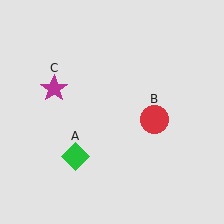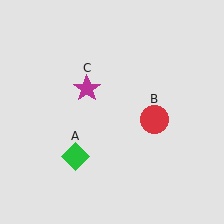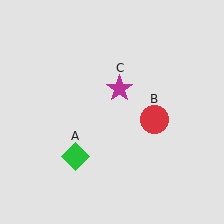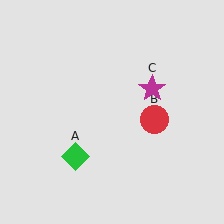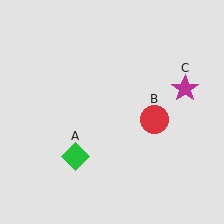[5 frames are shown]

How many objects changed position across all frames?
1 object changed position: magenta star (object C).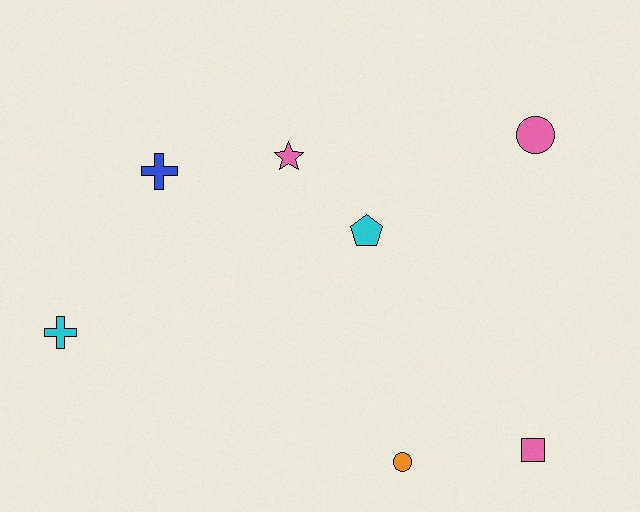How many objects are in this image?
There are 7 objects.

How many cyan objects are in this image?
There are 2 cyan objects.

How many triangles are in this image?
There are no triangles.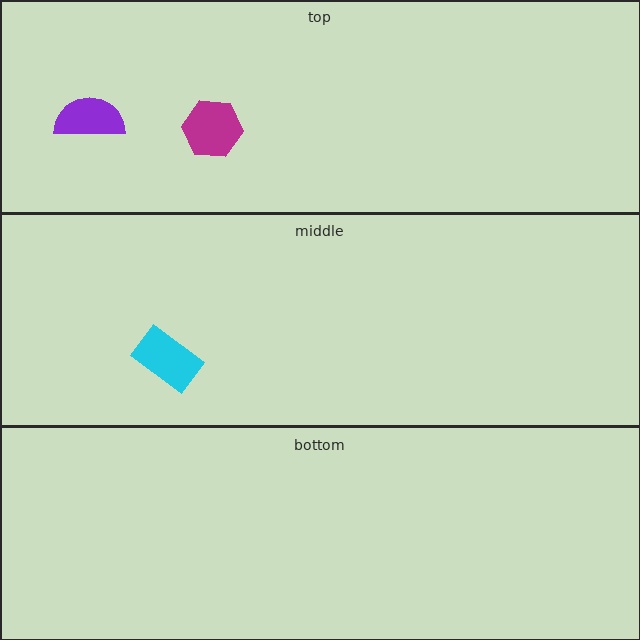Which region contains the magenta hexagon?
The top region.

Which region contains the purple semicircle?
The top region.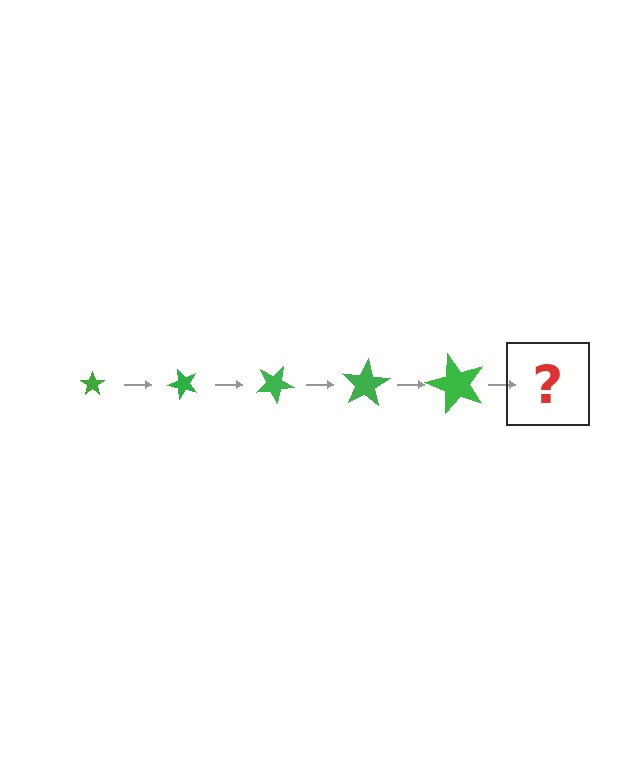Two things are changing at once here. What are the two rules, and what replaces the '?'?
The two rules are that the star grows larger each step and it rotates 50 degrees each step. The '?' should be a star, larger than the previous one and rotated 250 degrees from the start.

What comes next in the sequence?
The next element should be a star, larger than the previous one and rotated 250 degrees from the start.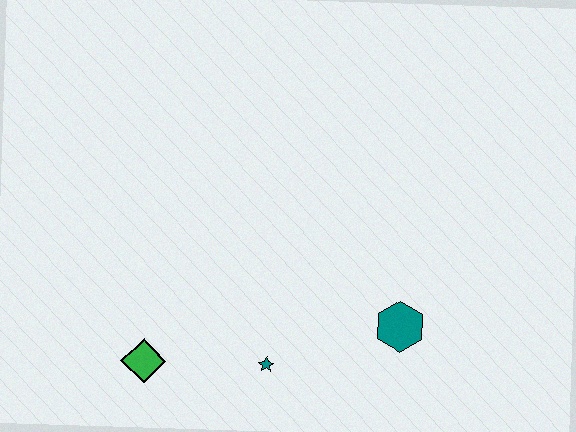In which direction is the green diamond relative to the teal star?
The green diamond is to the left of the teal star.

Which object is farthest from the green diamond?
The teal hexagon is farthest from the green diamond.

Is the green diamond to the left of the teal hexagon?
Yes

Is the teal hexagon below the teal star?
No